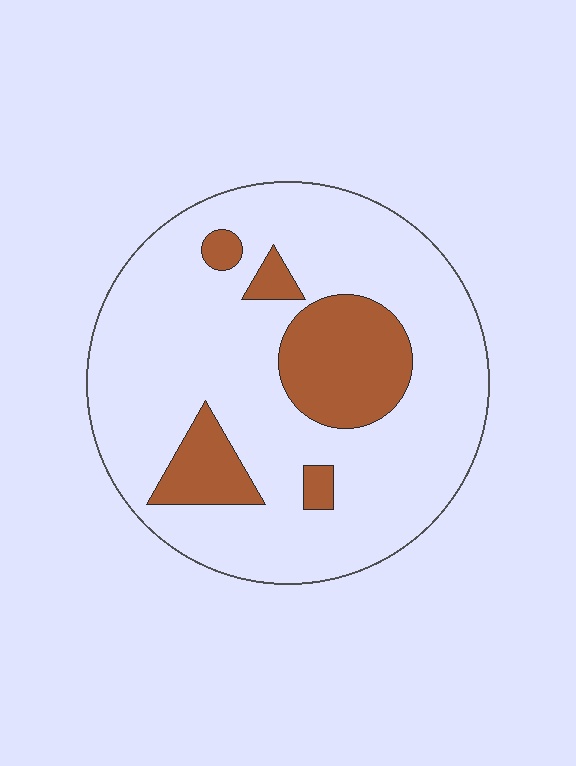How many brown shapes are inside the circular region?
5.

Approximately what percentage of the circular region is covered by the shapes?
Approximately 20%.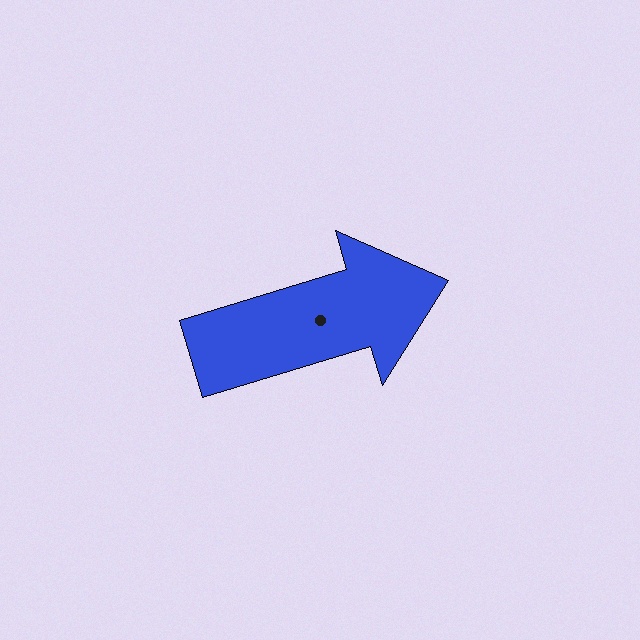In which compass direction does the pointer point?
East.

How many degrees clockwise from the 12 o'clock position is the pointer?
Approximately 73 degrees.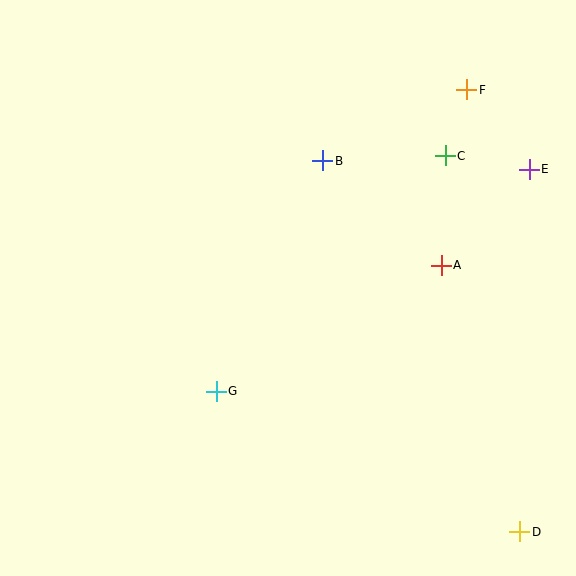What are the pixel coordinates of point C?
Point C is at (445, 156).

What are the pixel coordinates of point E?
Point E is at (529, 169).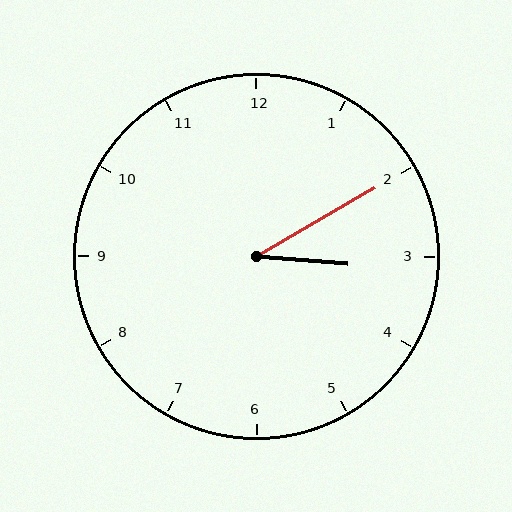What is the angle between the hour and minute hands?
Approximately 35 degrees.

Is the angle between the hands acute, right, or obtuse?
It is acute.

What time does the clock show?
3:10.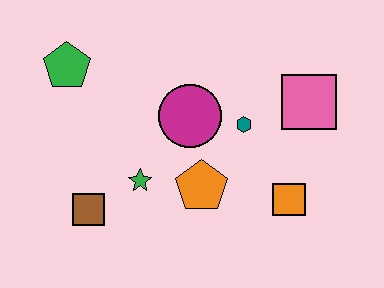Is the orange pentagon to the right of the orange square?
No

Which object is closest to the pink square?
The teal hexagon is closest to the pink square.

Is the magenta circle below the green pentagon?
Yes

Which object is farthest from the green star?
The pink square is farthest from the green star.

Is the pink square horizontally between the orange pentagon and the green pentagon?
No